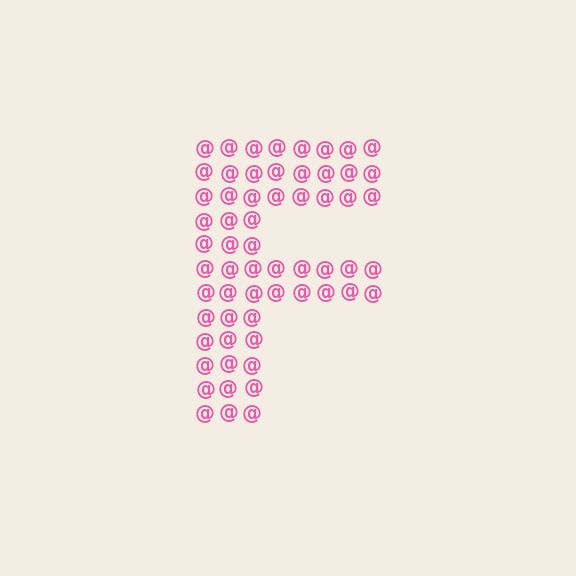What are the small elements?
The small elements are at signs.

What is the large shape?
The large shape is the letter F.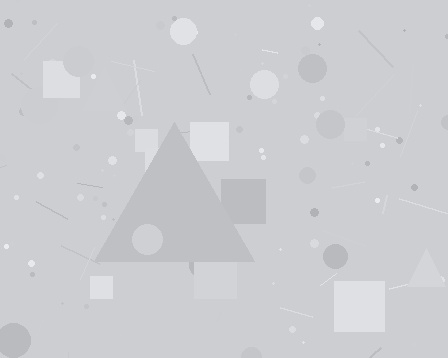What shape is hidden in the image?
A triangle is hidden in the image.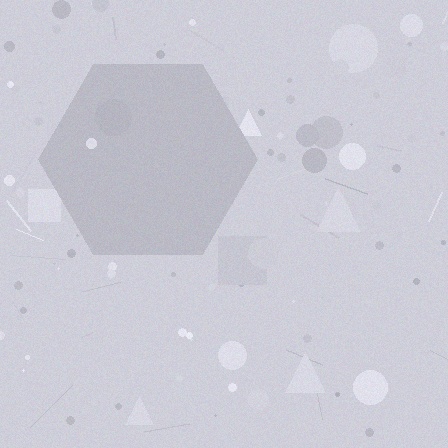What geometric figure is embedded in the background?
A hexagon is embedded in the background.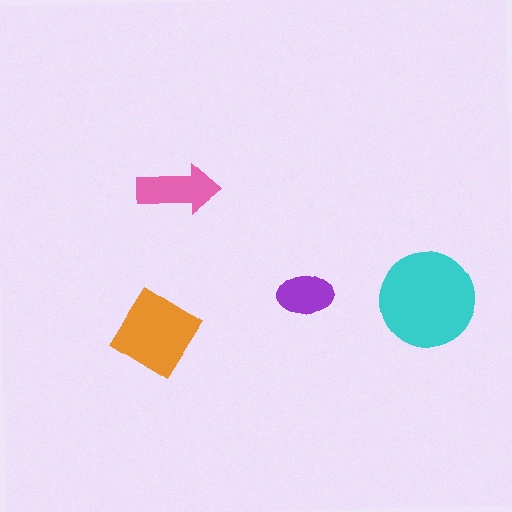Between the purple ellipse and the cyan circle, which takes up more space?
The cyan circle.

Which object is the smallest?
The purple ellipse.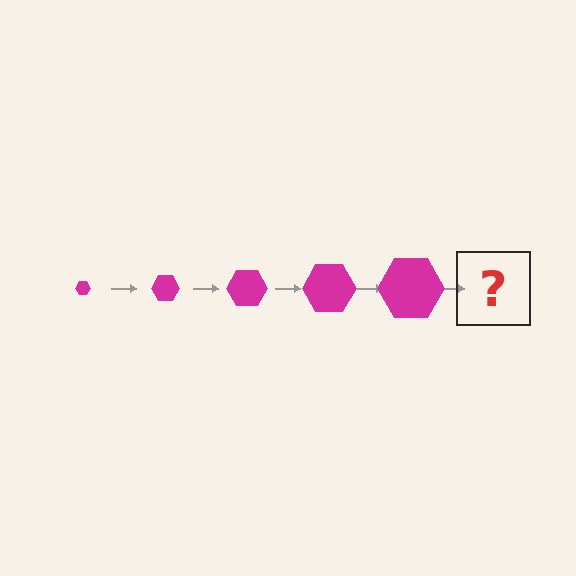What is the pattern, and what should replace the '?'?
The pattern is that the hexagon gets progressively larger each step. The '?' should be a magenta hexagon, larger than the previous one.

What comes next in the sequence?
The next element should be a magenta hexagon, larger than the previous one.